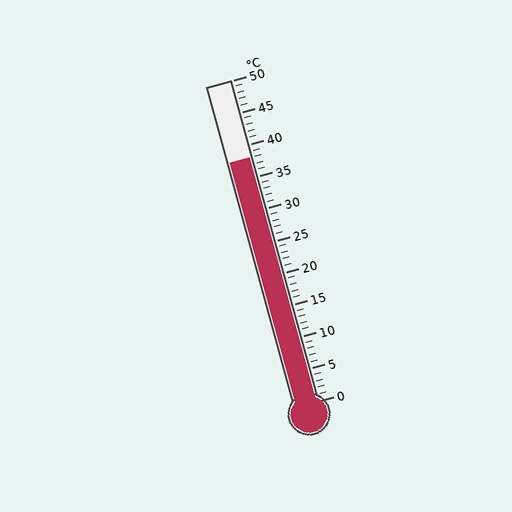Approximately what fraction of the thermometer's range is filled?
The thermometer is filled to approximately 75% of its range.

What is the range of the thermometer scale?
The thermometer scale ranges from 0°C to 50°C.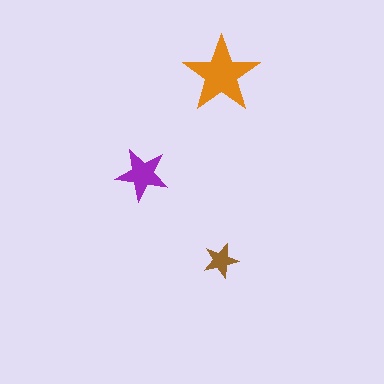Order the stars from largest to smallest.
the orange one, the purple one, the brown one.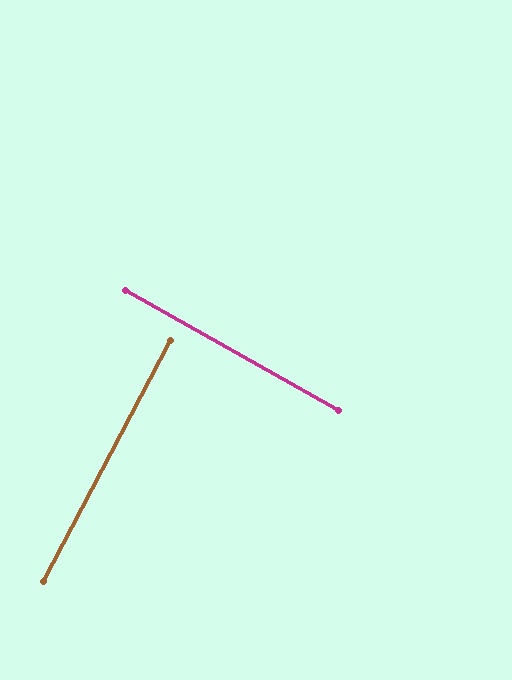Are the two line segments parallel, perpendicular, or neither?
Perpendicular — they meet at approximately 88°.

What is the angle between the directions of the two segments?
Approximately 88 degrees.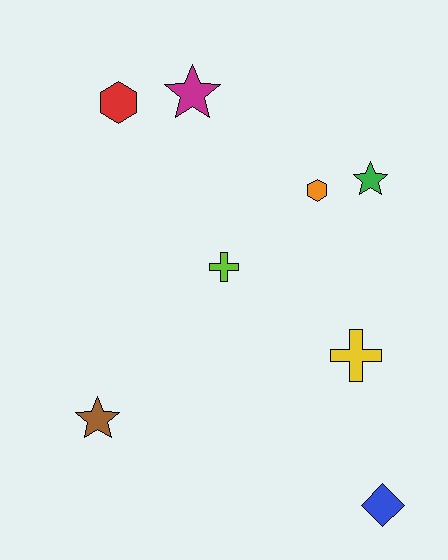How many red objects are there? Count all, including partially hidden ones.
There is 1 red object.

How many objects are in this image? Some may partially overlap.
There are 8 objects.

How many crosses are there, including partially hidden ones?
There are 2 crosses.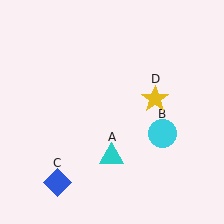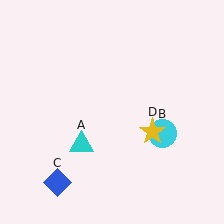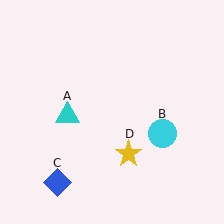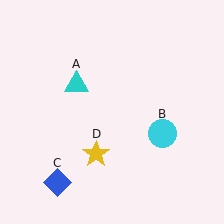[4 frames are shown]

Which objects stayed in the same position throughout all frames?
Cyan circle (object B) and blue diamond (object C) remained stationary.